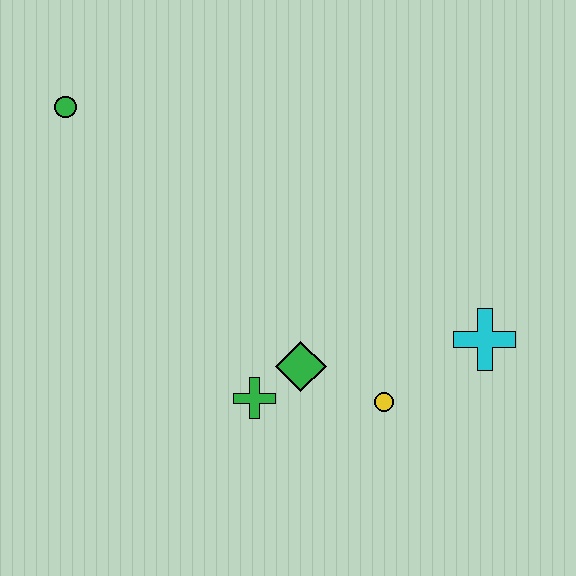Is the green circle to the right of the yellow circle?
No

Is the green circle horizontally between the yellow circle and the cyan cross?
No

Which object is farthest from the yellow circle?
The green circle is farthest from the yellow circle.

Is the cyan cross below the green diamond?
No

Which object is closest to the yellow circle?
The green diamond is closest to the yellow circle.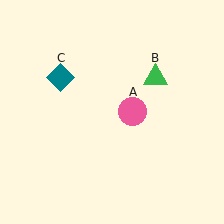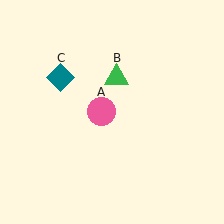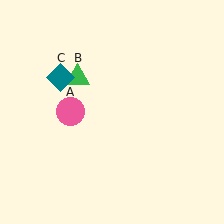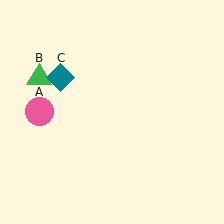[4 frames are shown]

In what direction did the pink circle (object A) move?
The pink circle (object A) moved left.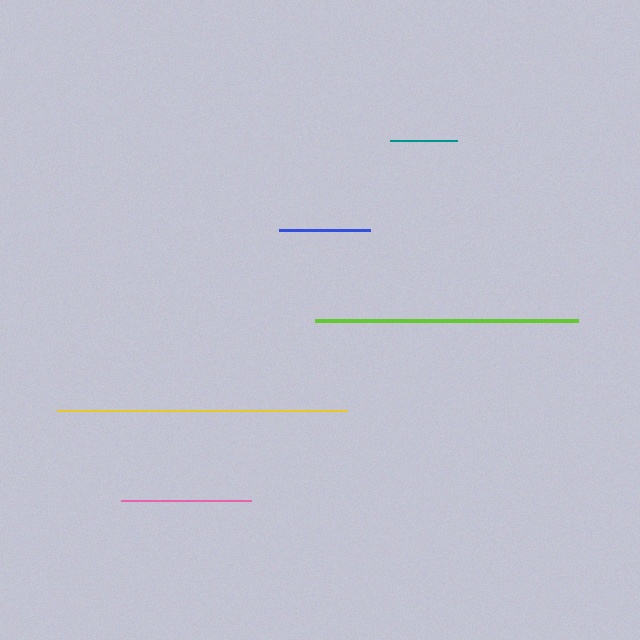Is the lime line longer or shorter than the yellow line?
The yellow line is longer than the lime line.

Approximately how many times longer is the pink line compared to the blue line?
The pink line is approximately 1.4 times the length of the blue line.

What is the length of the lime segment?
The lime segment is approximately 263 pixels long.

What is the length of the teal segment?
The teal segment is approximately 67 pixels long.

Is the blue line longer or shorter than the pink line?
The pink line is longer than the blue line.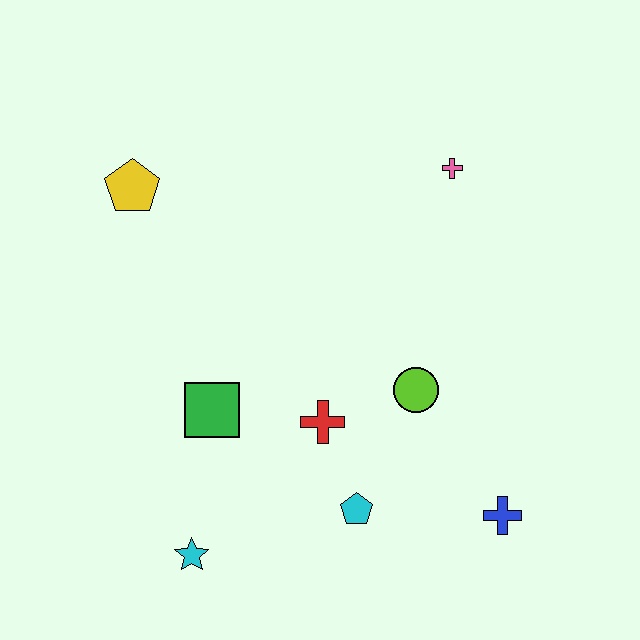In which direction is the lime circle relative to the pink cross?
The lime circle is below the pink cross.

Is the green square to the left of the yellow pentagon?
No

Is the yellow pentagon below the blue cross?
No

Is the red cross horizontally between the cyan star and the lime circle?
Yes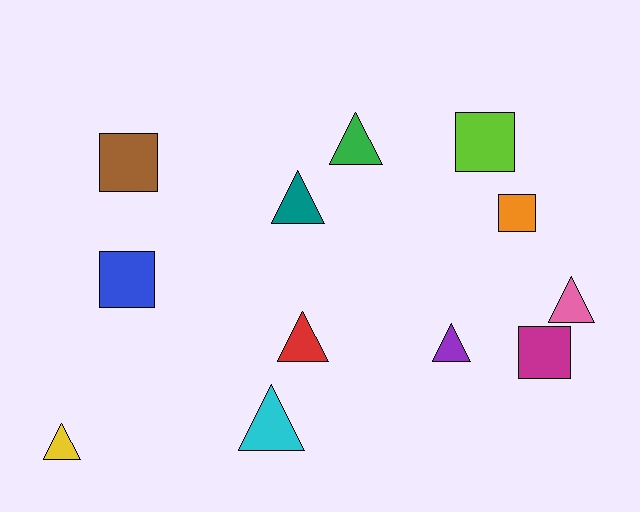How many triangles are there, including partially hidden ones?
There are 7 triangles.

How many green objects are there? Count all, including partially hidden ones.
There is 1 green object.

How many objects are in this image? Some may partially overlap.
There are 12 objects.